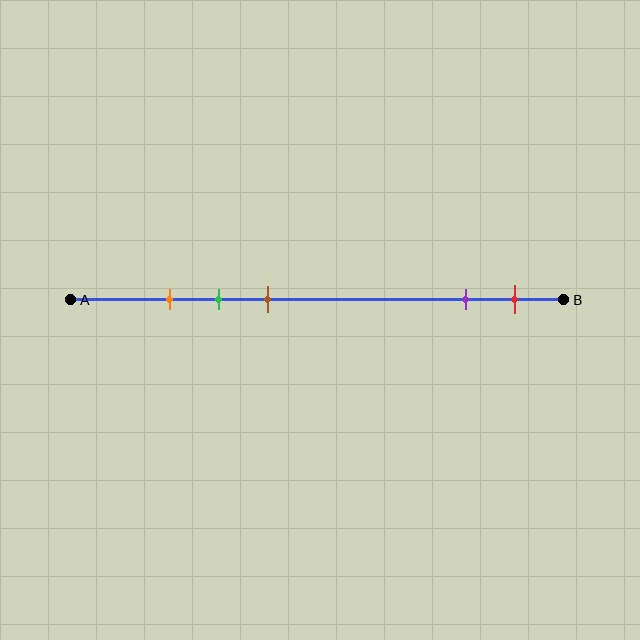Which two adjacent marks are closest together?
The orange and green marks are the closest adjacent pair.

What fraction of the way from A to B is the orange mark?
The orange mark is approximately 20% (0.2) of the way from A to B.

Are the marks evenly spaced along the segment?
No, the marks are not evenly spaced.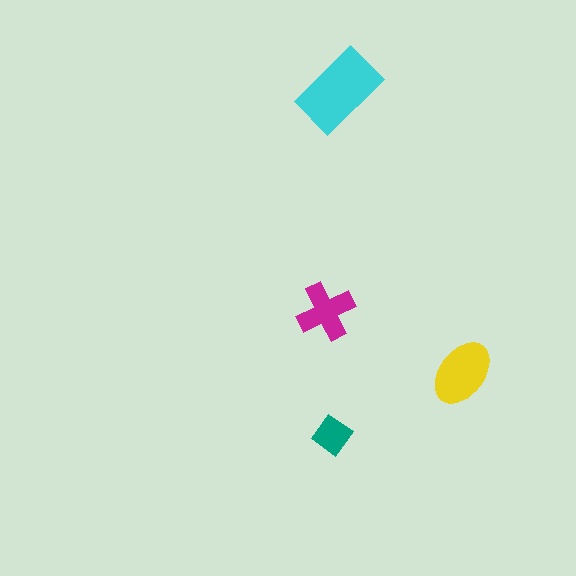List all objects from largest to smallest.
The cyan rectangle, the yellow ellipse, the magenta cross, the teal diamond.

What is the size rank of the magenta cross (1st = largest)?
3rd.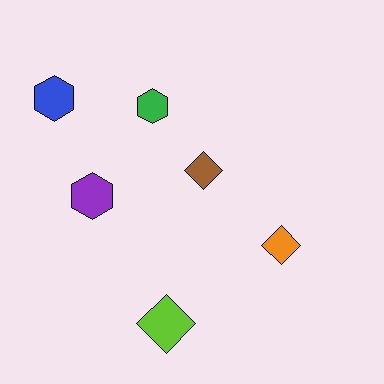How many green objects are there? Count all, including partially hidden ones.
There is 1 green object.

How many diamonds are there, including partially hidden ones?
There are 3 diamonds.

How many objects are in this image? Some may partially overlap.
There are 6 objects.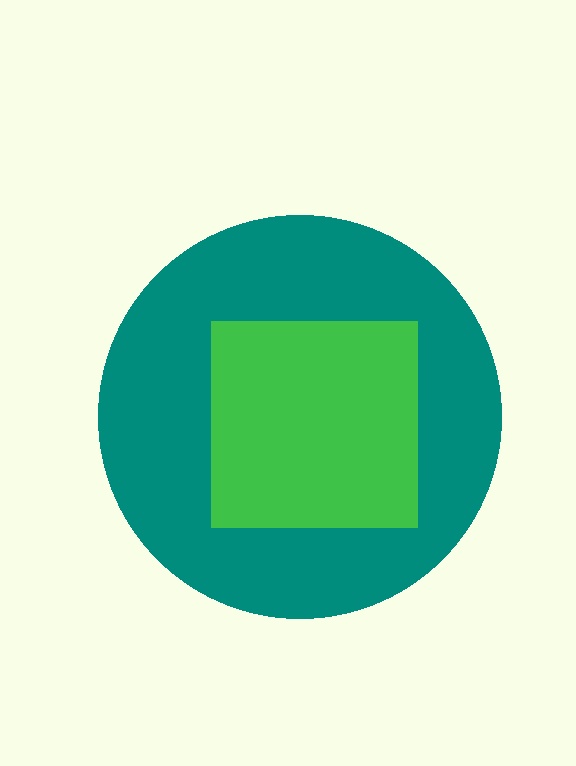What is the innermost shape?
The green square.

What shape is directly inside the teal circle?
The green square.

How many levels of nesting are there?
2.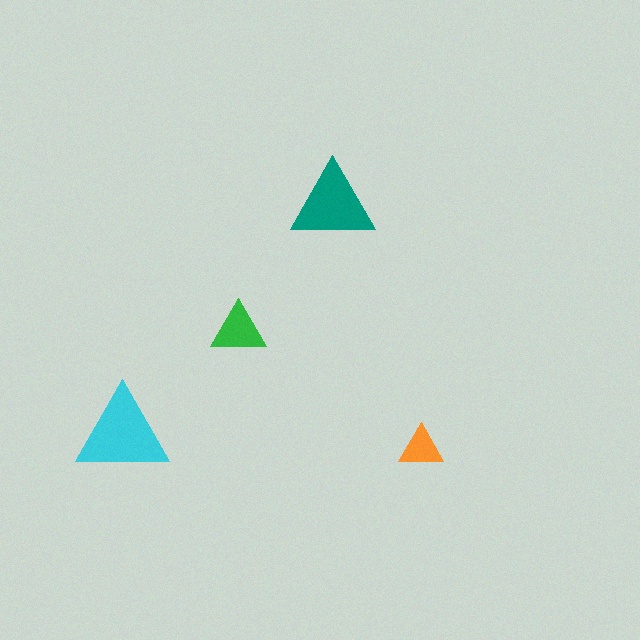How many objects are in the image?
There are 4 objects in the image.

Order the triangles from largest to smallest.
the cyan one, the teal one, the green one, the orange one.